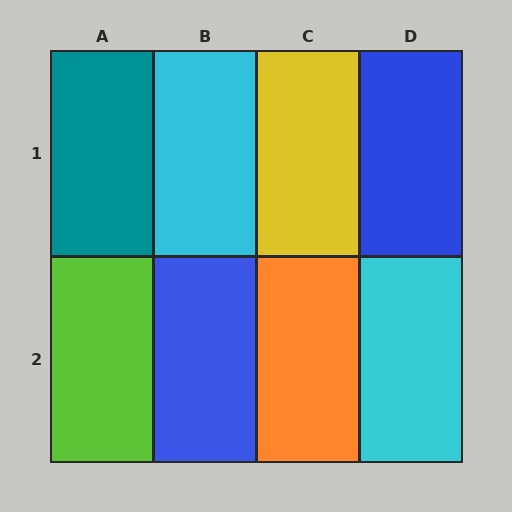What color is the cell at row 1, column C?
Yellow.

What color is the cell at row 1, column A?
Teal.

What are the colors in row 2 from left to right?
Lime, blue, orange, cyan.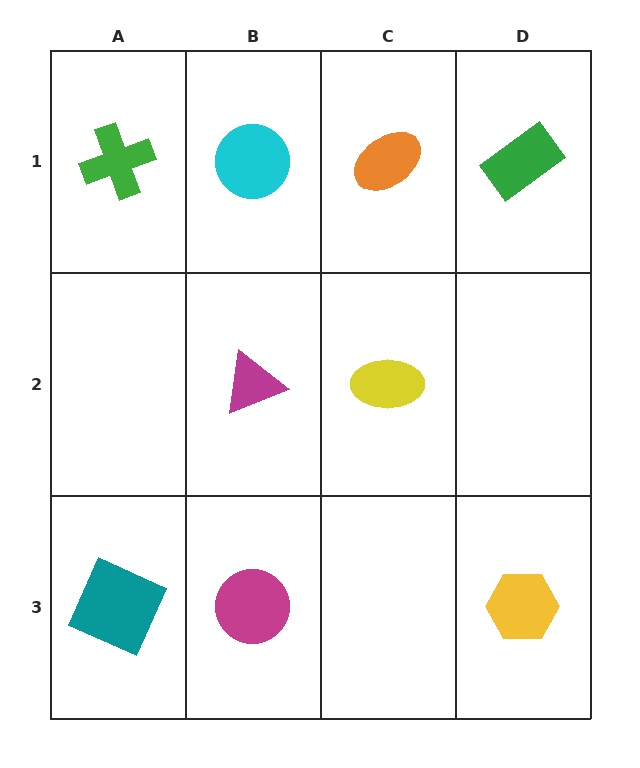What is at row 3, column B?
A magenta circle.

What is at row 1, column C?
An orange ellipse.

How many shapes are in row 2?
2 shapes.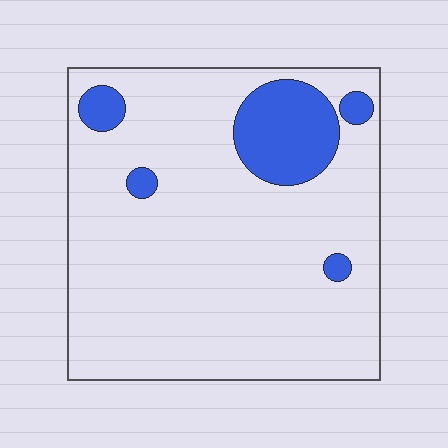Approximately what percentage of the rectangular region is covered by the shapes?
Approximately 15%.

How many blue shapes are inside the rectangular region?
5.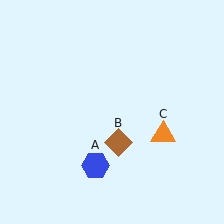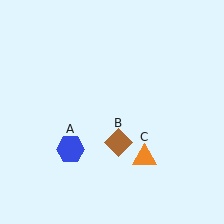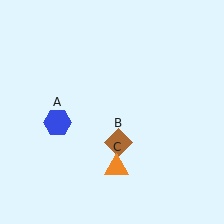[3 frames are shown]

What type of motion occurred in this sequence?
The blue hexagon (object A), orange triangle (object C) rotated clockwise around the center of the scene.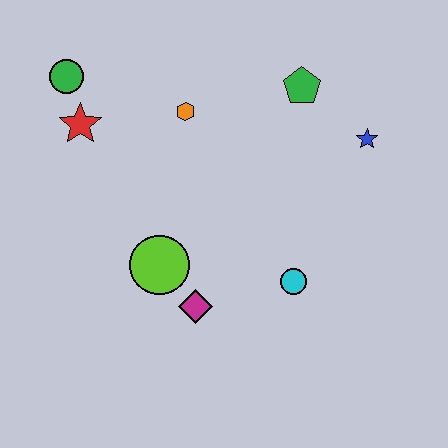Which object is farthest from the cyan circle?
The green circle is farthest from the cyan circle.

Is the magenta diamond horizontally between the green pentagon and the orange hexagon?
Yes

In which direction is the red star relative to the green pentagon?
The red star is to the left of the green pentagon.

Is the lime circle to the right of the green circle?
Yes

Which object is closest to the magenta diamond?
The lime circle is closest to the magenta diamond.